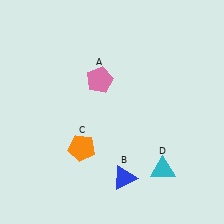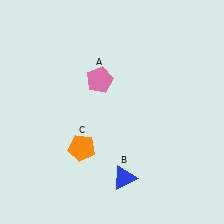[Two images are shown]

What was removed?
The cyan triangle (D) was removed in Image 2.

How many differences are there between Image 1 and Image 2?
There is 1 difference between the two images.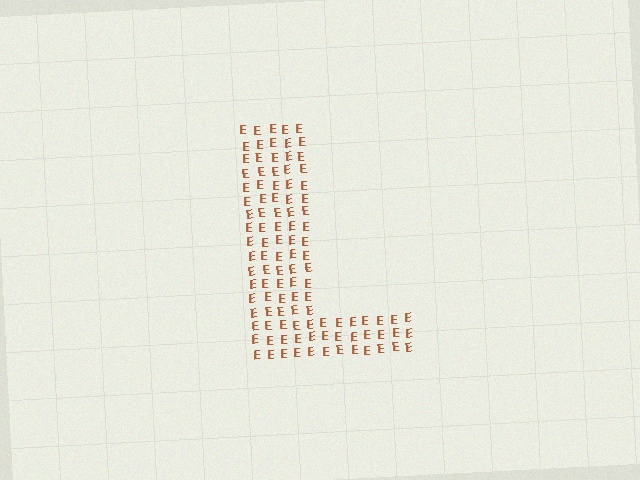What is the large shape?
The large shape is the letter L.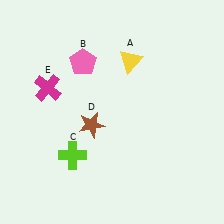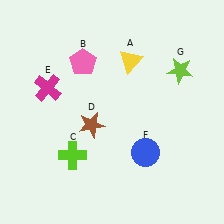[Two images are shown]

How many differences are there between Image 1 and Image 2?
There are 2 differences between the two images.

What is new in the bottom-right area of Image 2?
A blue circle (F) was added in the bottom-right area of Image 2.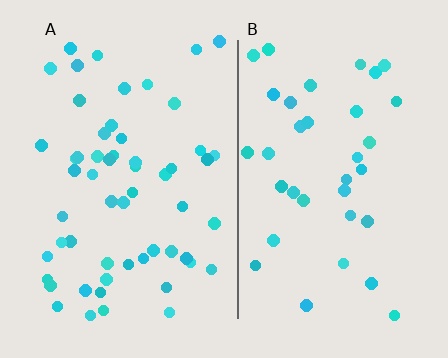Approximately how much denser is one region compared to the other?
Approximately 1.6× — region A over region B.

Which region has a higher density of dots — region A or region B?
A (the left).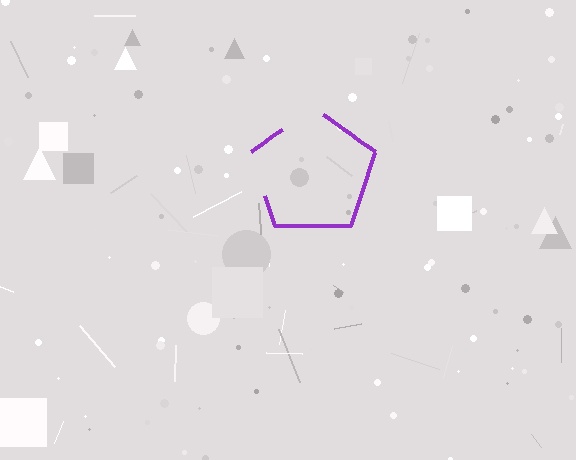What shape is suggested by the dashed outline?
The dashed outline suggests a pentagon.